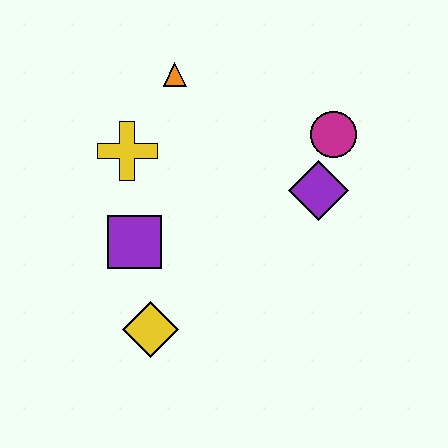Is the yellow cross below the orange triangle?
Yes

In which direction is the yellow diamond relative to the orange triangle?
The yellow diamond is below the orange triangle.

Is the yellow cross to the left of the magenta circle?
Yes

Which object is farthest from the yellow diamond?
The magenta circle is farthest from the yellow diamond.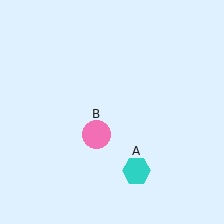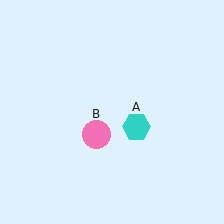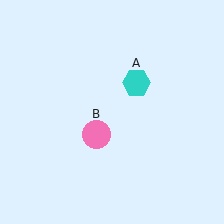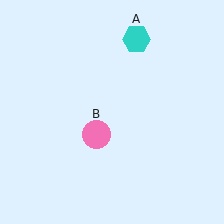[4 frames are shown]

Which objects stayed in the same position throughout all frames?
Pink circle (object B) remained stationary.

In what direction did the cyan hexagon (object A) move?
The cyan hexagon (object A) moved up.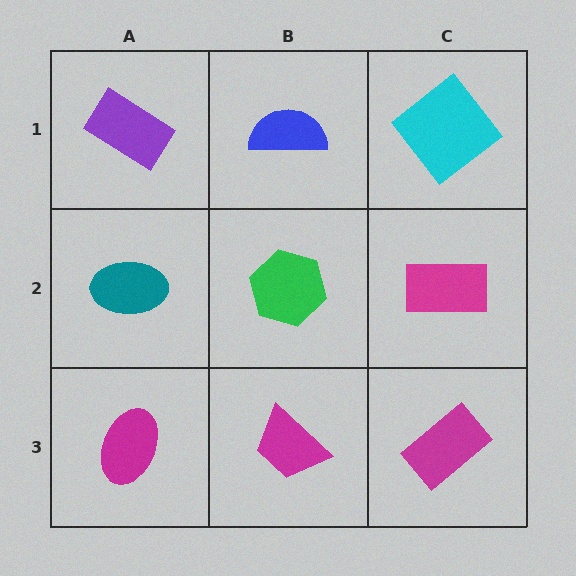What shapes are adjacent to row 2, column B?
A blue semicircle (row 1, column B), a magenta trapezoid (row 3, column B), a teal ellipse (row 2, column A), a magenta rectangle (row 2, column C).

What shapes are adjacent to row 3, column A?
A teal ellipse (row 2, column A), a magenta trapezoid (row 3, column B).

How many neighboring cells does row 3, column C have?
2.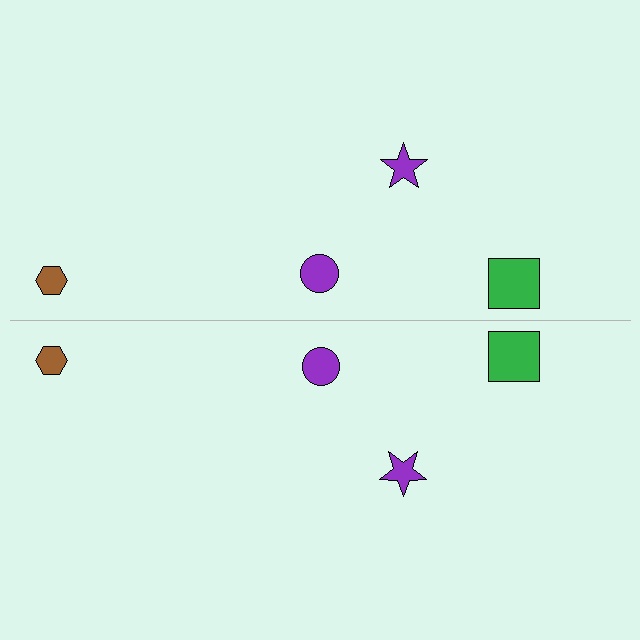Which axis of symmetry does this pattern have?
The pattern has a horizontal axis of symmetry running through the center of the image.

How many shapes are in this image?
There are 8 shapes in this image.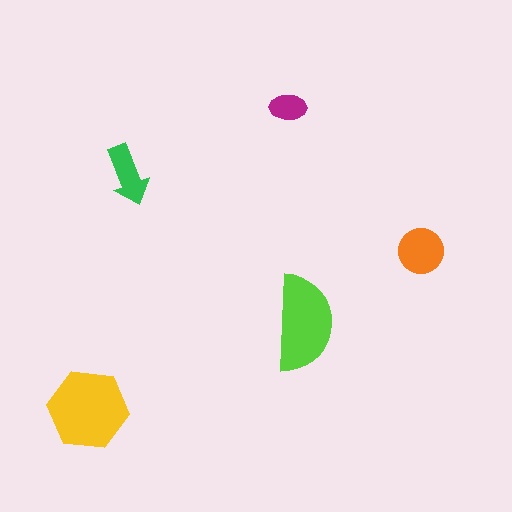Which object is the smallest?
The magenta ellipse.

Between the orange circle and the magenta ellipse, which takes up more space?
The orange circle.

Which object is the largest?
The yellow hexagon.